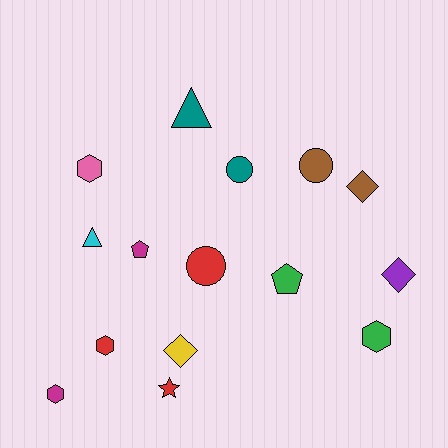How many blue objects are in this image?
There are no blue objects.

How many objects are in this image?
There are 15 objects.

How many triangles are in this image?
There are 2 triangles.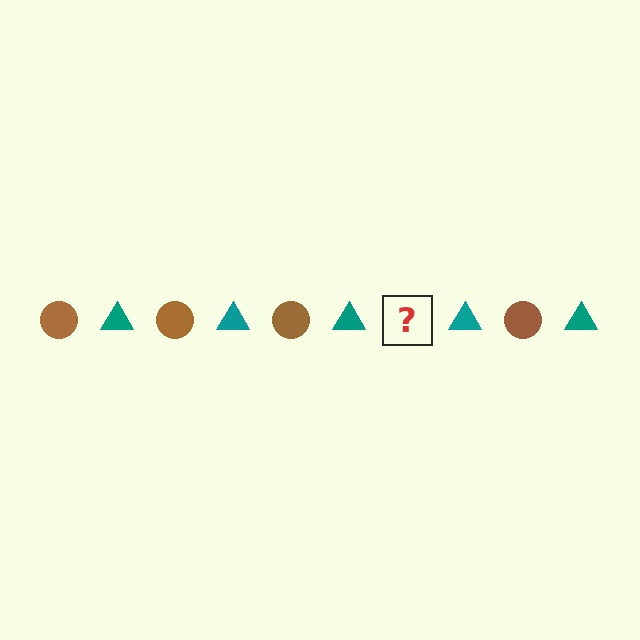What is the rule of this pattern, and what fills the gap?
The rule is that the pattern alternates between brown circle and teal triangle. The gap should be filled with a brown circle.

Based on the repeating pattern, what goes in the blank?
The blank should be a brown circle.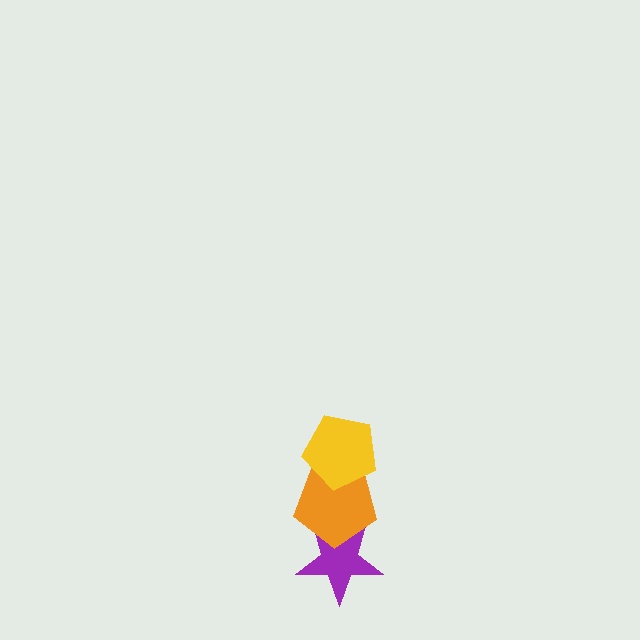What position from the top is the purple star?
The purple star is 3rd from the top.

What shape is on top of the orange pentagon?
The yellow pentagon is on top of the orange pentagon.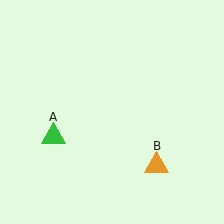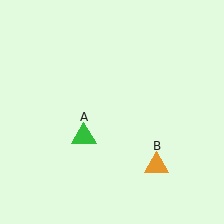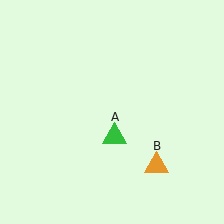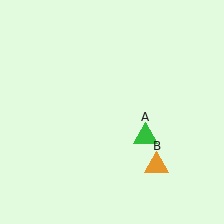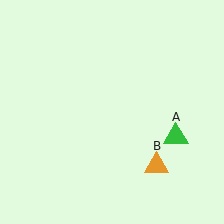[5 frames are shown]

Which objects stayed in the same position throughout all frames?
Orange triangle (object B) remained stationary.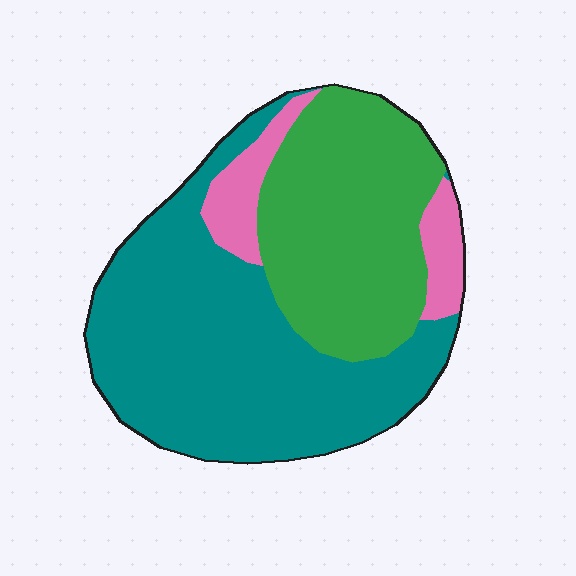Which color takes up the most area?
Teal, at roughly 55%.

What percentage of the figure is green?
Green covers roughly 35% of the figure.